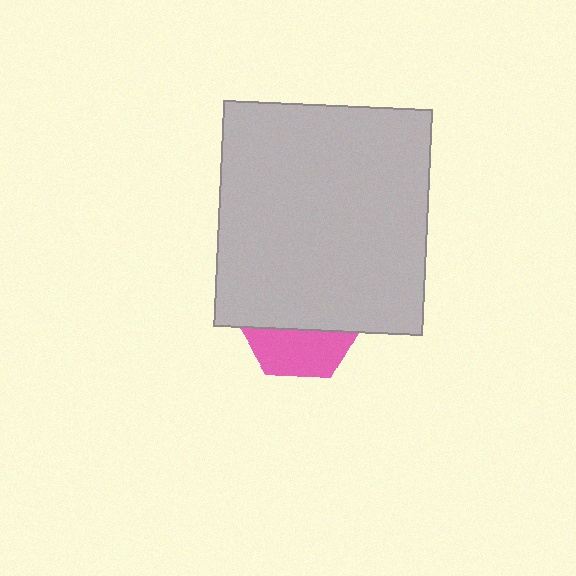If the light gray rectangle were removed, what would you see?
You would see the complete pink hexagon.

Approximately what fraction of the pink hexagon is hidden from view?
Roughly 62% of the pink hexagon is hidden behind the light gray rectangle.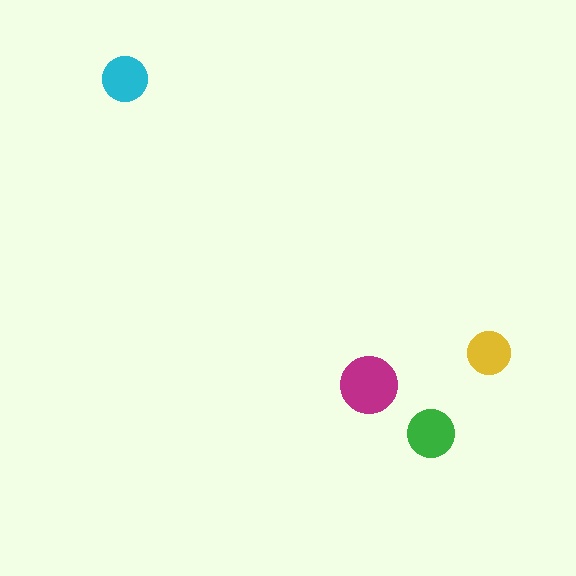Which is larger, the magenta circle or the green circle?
The magenta one.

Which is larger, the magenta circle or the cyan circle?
The magenta one.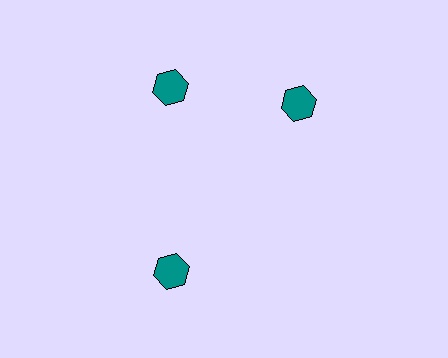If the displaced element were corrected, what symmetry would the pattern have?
It would have 3-fold rotational symmetry — the pattern would map onto itself every 120 degrees.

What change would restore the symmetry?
The symmetry would be restored by rotating it back into even spacing with its neighbors so that all 3 hexagons sit at equal angles and equal distance from the center.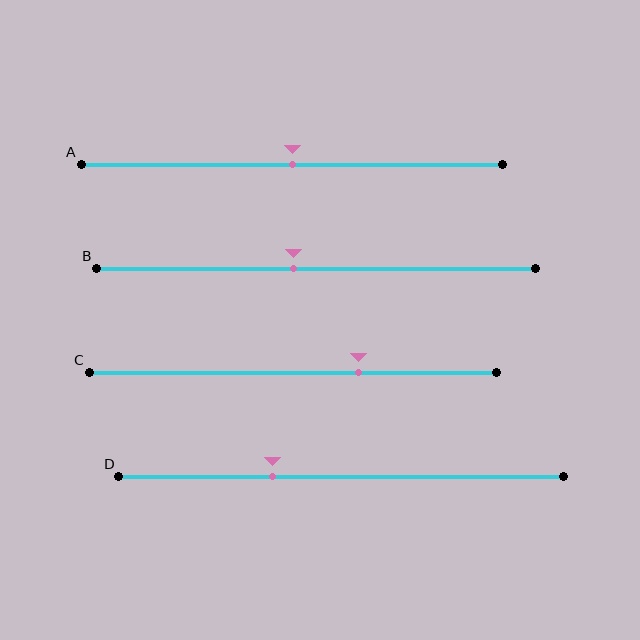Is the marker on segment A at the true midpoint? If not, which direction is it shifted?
Yes, the marker on segment A is at the true midpoint.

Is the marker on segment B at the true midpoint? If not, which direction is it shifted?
No, the marker on segment B is shifted to the left by about 5% of the segment length.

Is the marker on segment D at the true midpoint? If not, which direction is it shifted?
No, the marker on segment D is shifted to the left by about 16% of the segment length.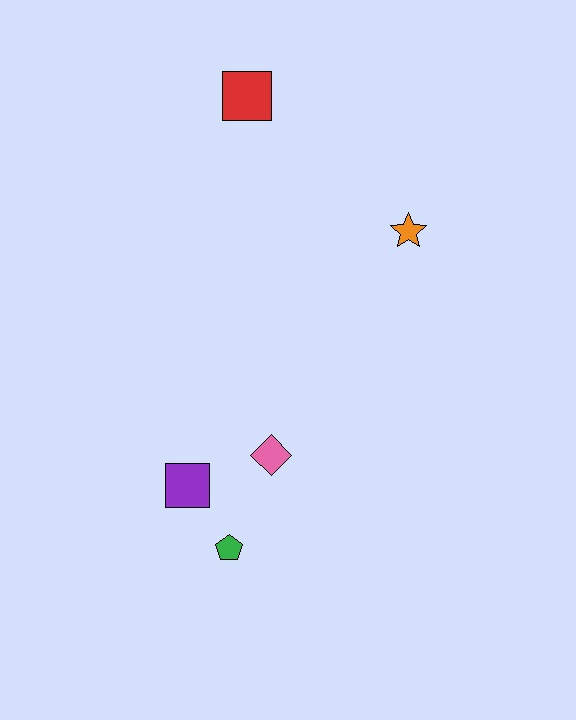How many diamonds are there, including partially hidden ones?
There is 1 diamond.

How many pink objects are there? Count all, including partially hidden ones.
There is 1 pink object.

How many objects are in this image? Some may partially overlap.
There are 5 objects.